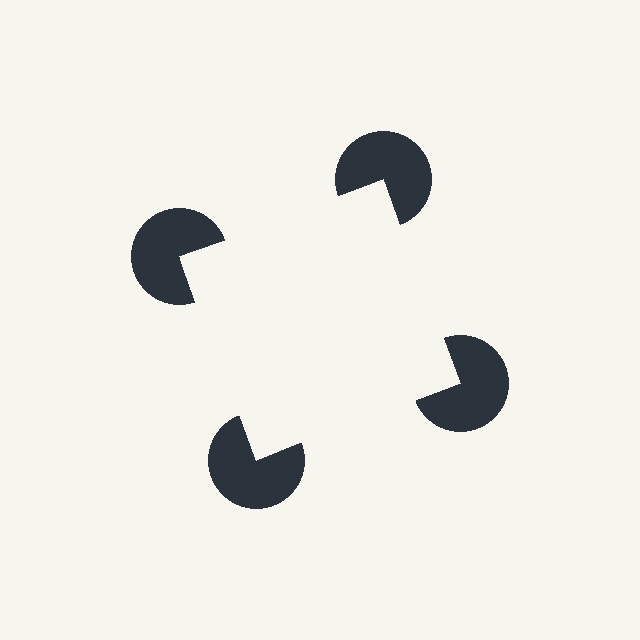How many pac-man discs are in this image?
There are 4 — one at each vertex of the illusory square.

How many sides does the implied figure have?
4 sides.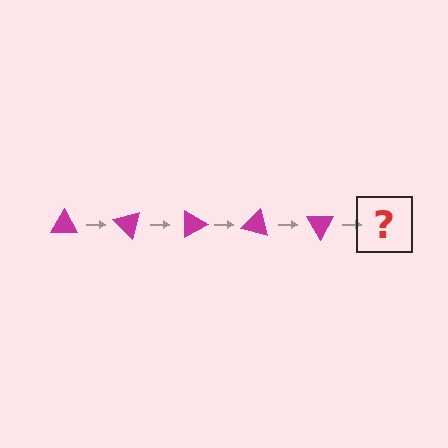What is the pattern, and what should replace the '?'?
The pattern is that the triangle rotates 45 degrees each step. The '?' should be a magenta triangle rotated 225 degrees.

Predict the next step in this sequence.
The next step is a magenta triangle rotated 225 degrees.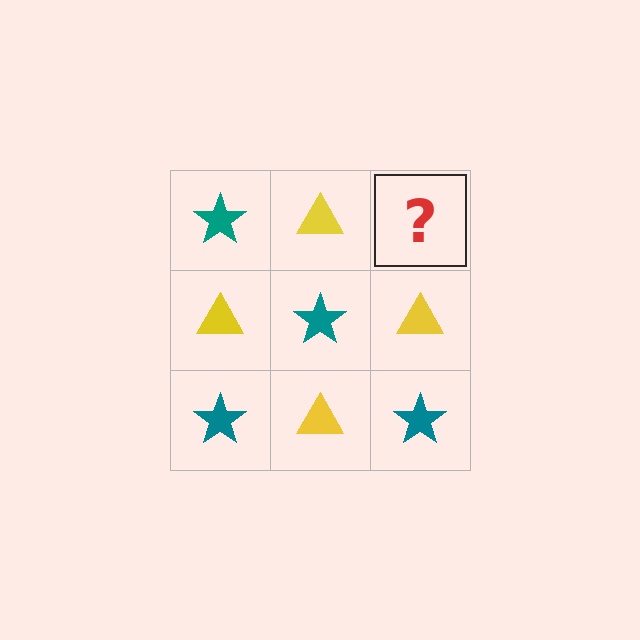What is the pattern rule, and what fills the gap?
The rule is that it alternates teal star and yellow triangle in a checkerboard pattern. The gap should be filled with a teal star.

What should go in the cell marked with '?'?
The missing cell should contain a teal star.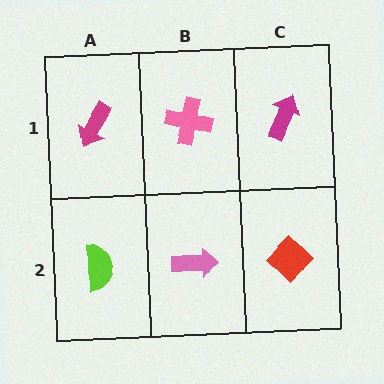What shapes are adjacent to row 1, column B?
A pink arrow (row 2, column B), a magenta arrow (row 1, column A), a magenta arrow (row 1, column C).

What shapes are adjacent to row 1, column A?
A lime semicircle (row 2, column A), a pink cross (row 1, column B).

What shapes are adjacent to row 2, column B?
A pink cross (row 1, column B), a lime semicircle (row 2, column A), a red diamond (row 2, column C).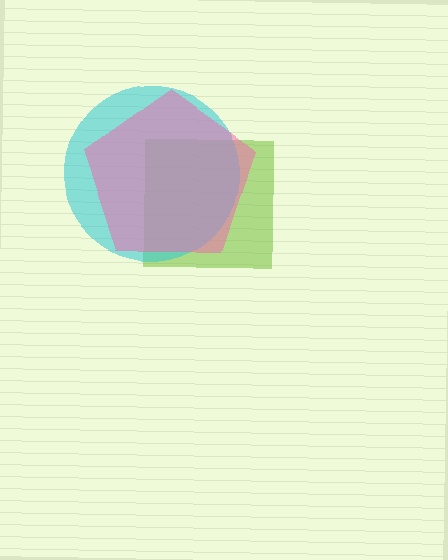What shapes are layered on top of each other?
The layered shapes are: a lime square, a cyan circle, a pink pentagon.